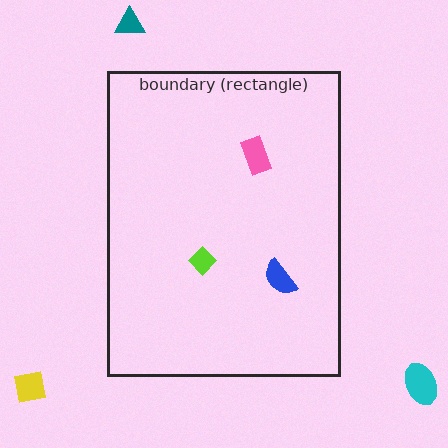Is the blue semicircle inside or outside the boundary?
Inside.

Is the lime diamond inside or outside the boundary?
Inside.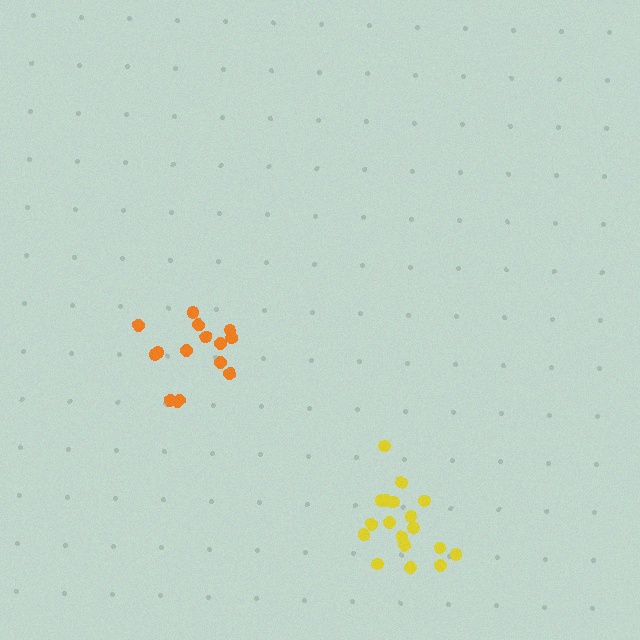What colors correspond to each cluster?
The clusters are colored: yellow, orange.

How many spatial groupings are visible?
There are 2 spatial groupings.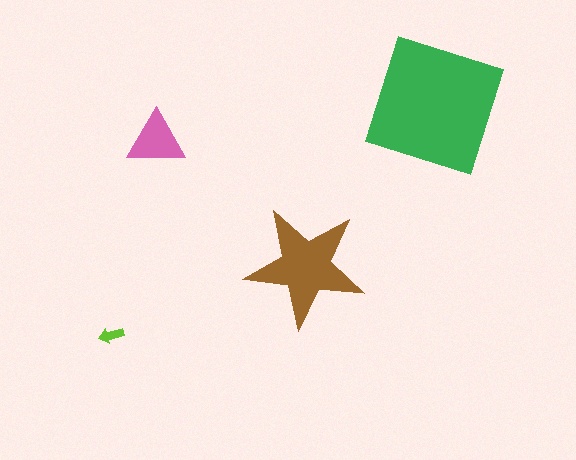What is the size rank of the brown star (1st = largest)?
2nd.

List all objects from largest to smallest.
The green square, the brown star, the pink triangle, the lime arrow.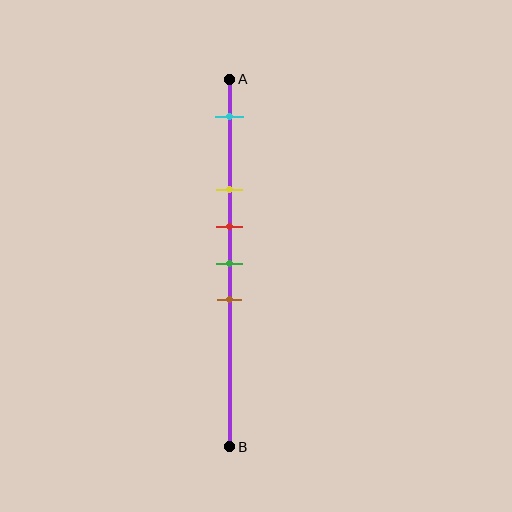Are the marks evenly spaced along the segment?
No, the marks are not evenly spaced.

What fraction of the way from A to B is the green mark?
The green mark is approximately 50% (0.5) of the way from A to B.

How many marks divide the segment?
There are 5 marks dividing the segment.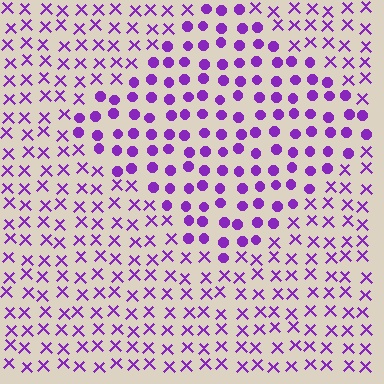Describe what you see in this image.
The image is filled with small purple elements arranged in a uniform grid. A diamond-shaped region contains circles, while the surrounding area contains X marks. The boundary is defined purely by the change in element shape.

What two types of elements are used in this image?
The image uses circles inside the diamond region and X marks outside it.